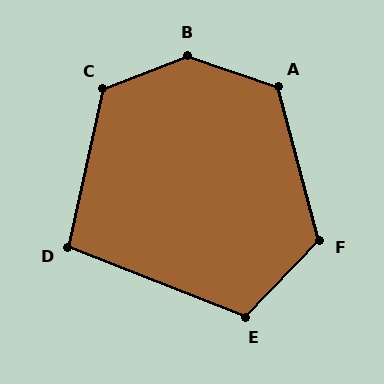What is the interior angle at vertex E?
Approximately 112 degrees (obtuse).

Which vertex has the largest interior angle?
B, at approximately 140 degrees.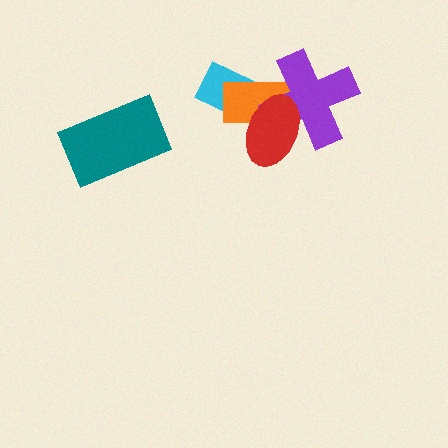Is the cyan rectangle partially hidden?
Yes, it is partially covered by another shape.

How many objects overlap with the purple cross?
2 objects overlap with the purple cross.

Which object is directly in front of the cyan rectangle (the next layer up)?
The orange rectangle is directly in front of the cyan rectangle.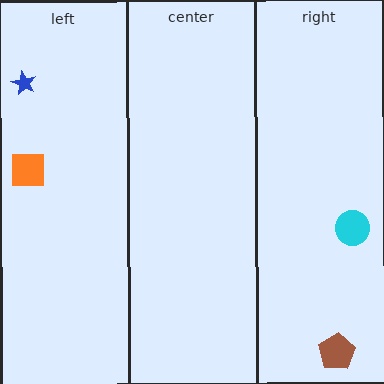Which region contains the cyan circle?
The right region.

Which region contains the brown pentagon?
The right region.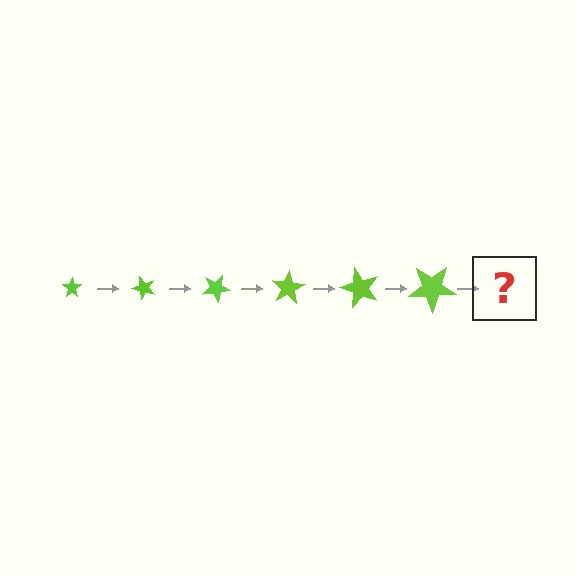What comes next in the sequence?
The next element should be a star, larger than the previous one and rotated 300 degrees from the start.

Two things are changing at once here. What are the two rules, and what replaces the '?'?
The two rules are that the star grows larger each step and it rotates 50 degrees each step. The '?' should be a star, larger than the previous one and rotated 300 degrees from the start.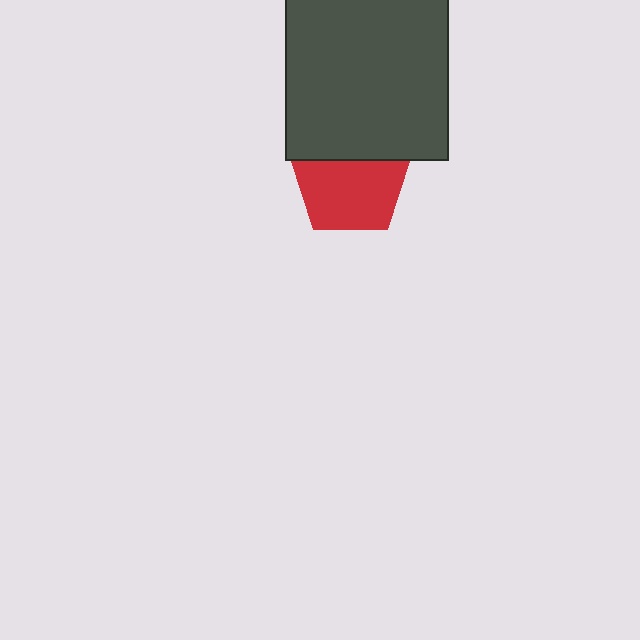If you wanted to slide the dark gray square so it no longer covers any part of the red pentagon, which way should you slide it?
Slide it up — that is the most direct way to separate the two shapes.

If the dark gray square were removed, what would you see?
You would see the complete red pentagon.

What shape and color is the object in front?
The object in front is a dark gray square.